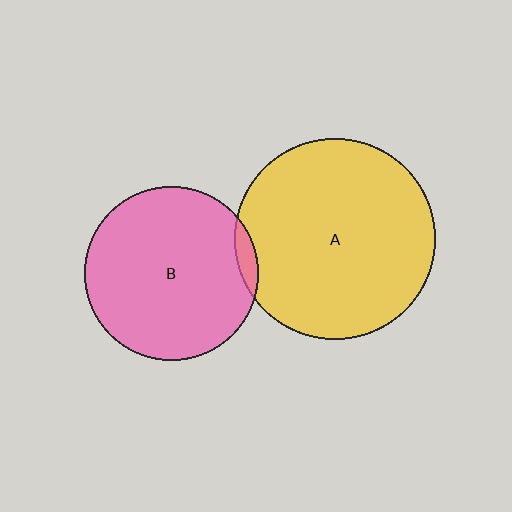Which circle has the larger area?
Circle A (yellow).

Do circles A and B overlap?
Yes.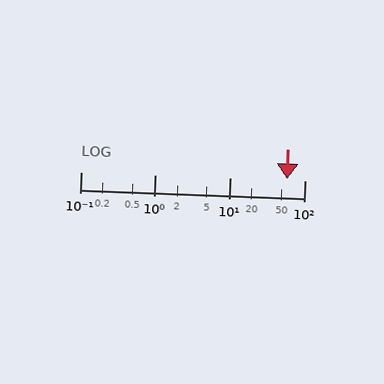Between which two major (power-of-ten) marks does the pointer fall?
The pointer is between 10 and 100.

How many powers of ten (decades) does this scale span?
The scale spans 3 decades, from 0.1 to 100.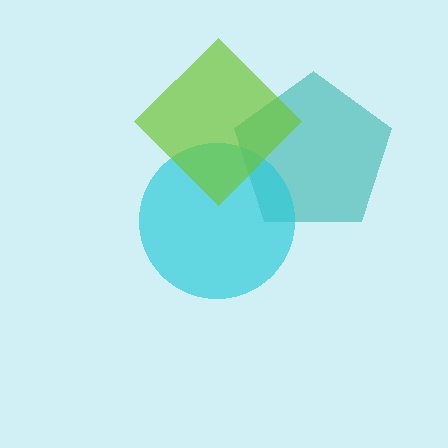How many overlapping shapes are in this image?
There are 3 overlapping shapes in the image.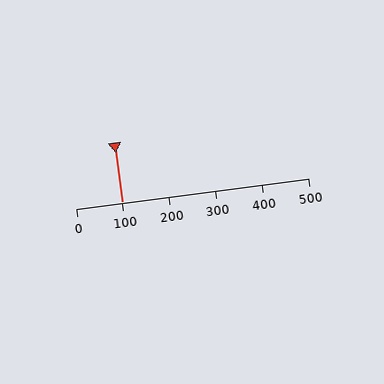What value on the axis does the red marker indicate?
The marker indicates approximately 100.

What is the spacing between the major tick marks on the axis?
The major ticks are spaced 100 apart.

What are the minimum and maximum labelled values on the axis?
The axis runs from 0 to 500.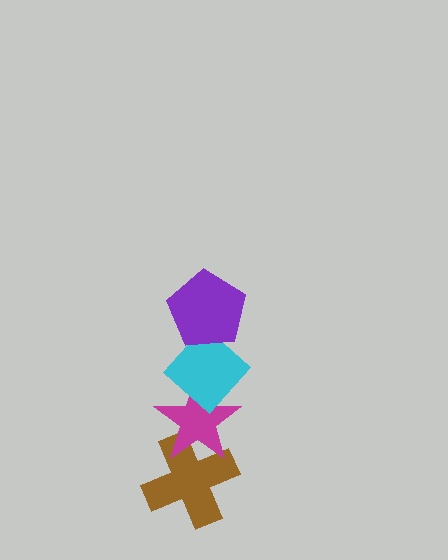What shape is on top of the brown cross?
The magenta star is on top of the brown cross.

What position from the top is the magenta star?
The magenta star is 3rd from the top.